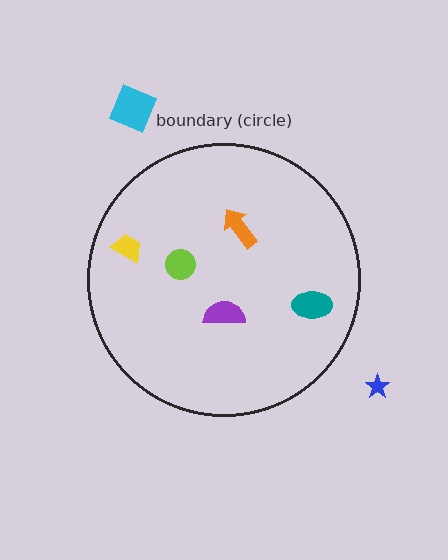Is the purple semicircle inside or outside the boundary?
Inside.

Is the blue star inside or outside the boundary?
Outside.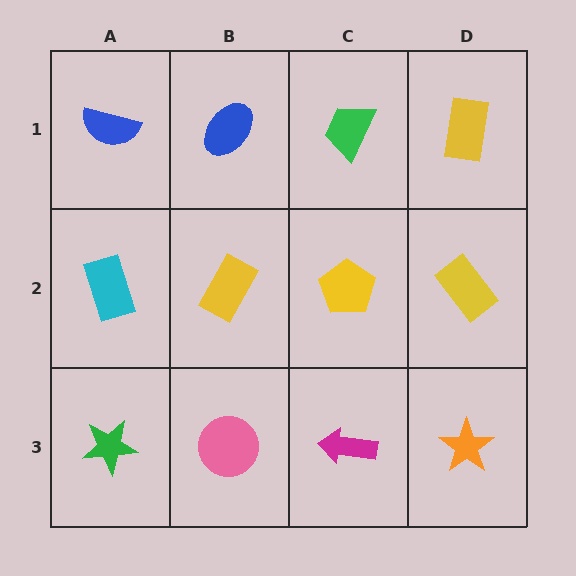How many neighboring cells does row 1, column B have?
3.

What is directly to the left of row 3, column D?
A magenta arrow.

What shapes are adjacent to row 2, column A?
A blue semicircle (row 1, column A), a green star (row 3, column A), a yellow rectangle (row 2, column B).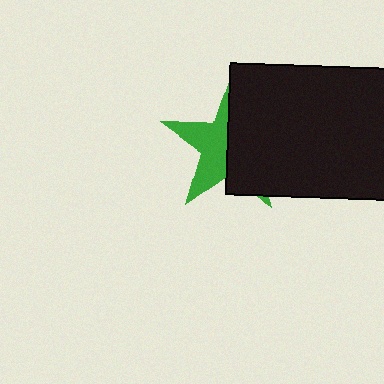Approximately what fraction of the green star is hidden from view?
Roughly 53% of the green star is hidden behind the black rectangle.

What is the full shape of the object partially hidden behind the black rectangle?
The partially hidden object is a green star.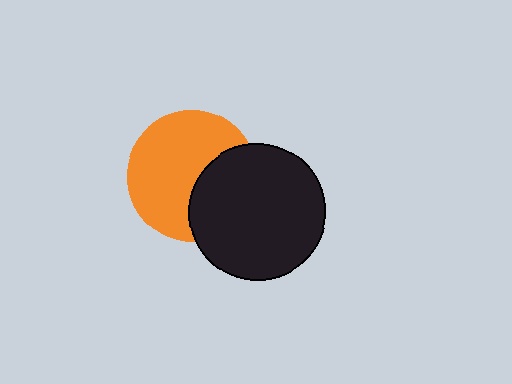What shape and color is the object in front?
The object in front is a black circle.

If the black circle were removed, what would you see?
You would see the complete orange circle.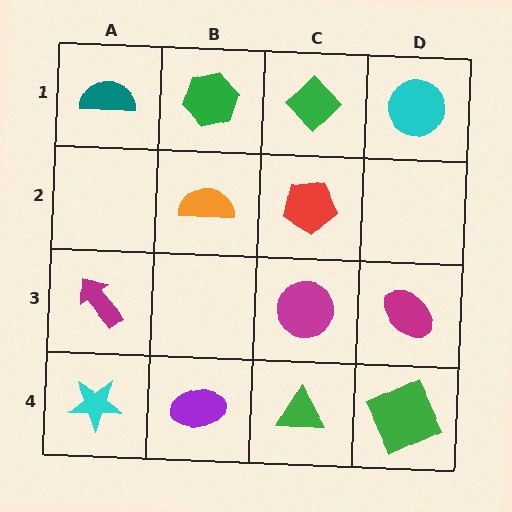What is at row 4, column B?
A purple ellipse.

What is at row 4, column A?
A cyan star.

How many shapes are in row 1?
4 shapes.